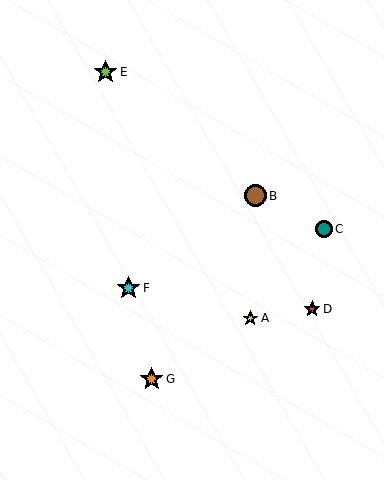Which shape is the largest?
The lime star (labeled E) is the largest.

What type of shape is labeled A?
Shape A is a yellow star.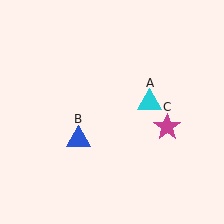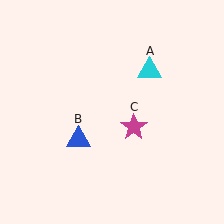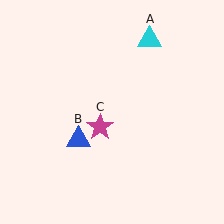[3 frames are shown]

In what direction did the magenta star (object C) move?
The magenta star (object C) moved left.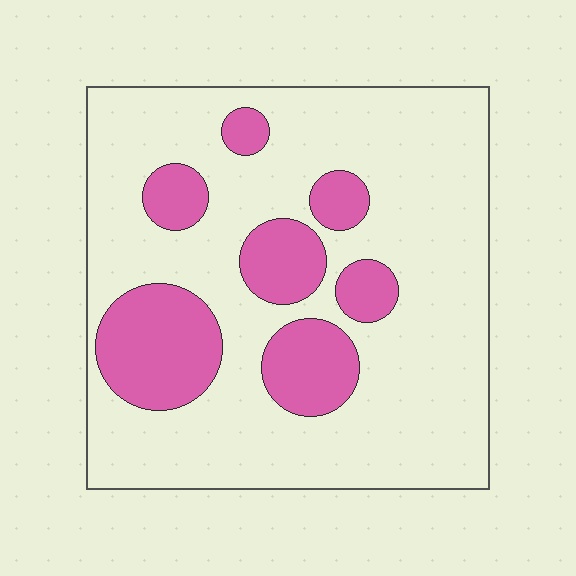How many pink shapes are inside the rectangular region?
7.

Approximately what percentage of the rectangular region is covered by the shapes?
Approximately 25%.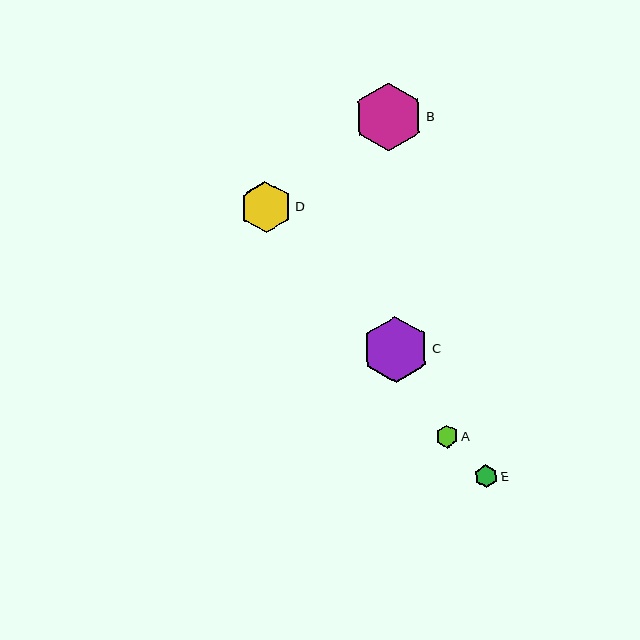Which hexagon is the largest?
Hexagon B is the largest with a size of approximately 68 pixels.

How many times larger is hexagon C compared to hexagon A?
Hexagon C is approximately 2.9 times the size of hexagon A.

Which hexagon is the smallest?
Hexagon A is the smallest with a size of approximately 23 pixels.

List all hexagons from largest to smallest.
From largest to smallest: B, C, D, E, A.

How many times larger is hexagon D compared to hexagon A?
Hexagon D is approximately 2.2 times the size of hexagon A.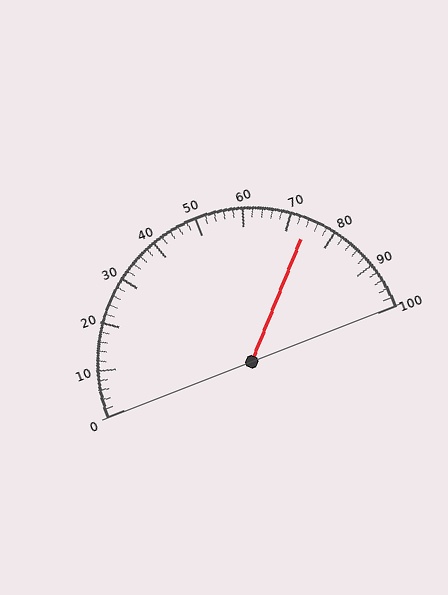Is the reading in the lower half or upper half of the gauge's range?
The reading is in the upper half of the range (0 to 100).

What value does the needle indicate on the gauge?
The needle indicates approximately 74.